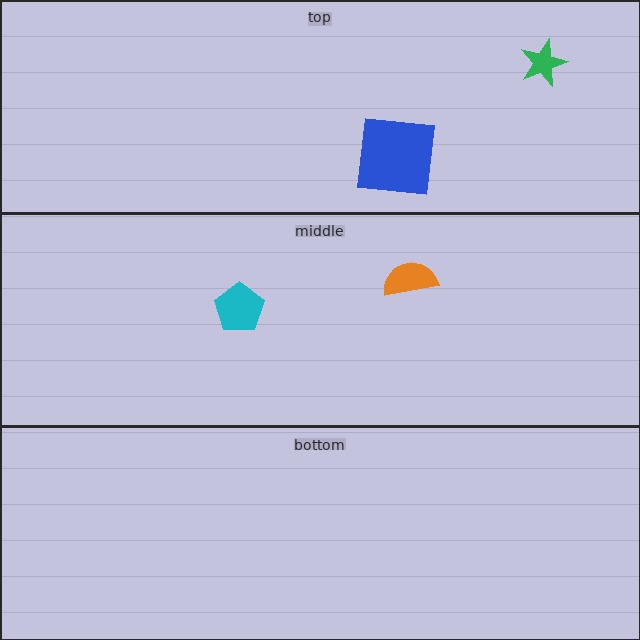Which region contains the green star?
The top region.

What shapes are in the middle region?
The cyan pentagon, the orange semicircle.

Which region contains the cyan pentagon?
The middle region.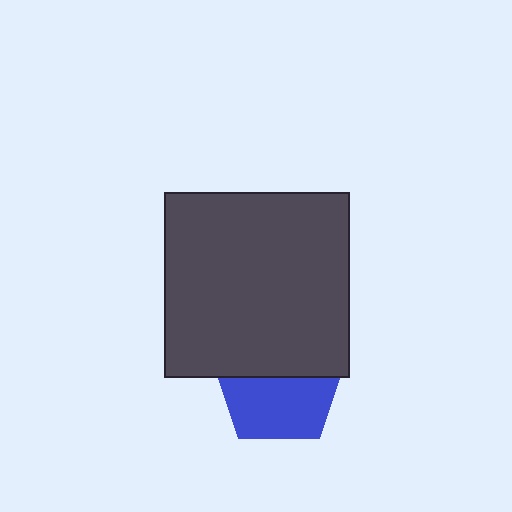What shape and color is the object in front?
The object in front is a dark gray square.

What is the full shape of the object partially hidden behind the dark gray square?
The partially hidden object is a blue pentagon.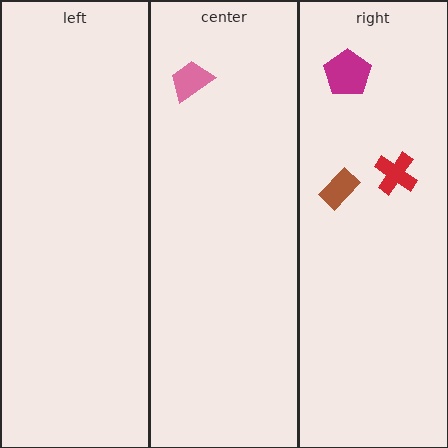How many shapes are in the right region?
3.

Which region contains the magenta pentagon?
The right region.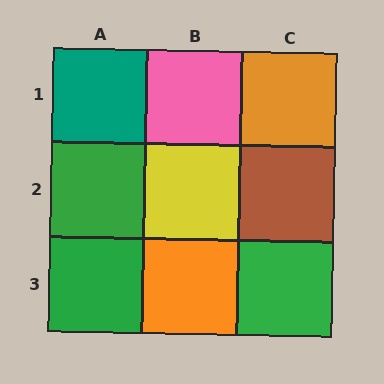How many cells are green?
3 cells are green.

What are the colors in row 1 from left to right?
Teal, pink, orange.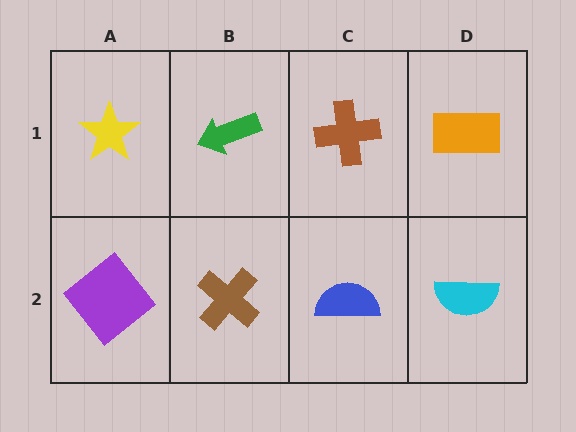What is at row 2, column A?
A purple diamond.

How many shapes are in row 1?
4 shapes.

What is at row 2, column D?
A cyan semicircle.